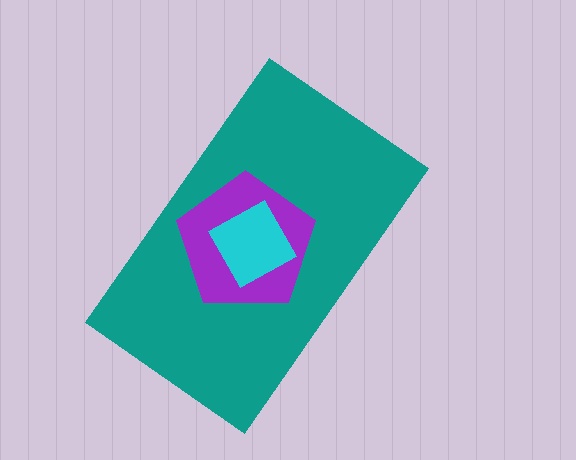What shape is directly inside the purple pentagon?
The cyan diamond.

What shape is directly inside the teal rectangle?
The purple pentagon.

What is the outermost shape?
The teal rectangle.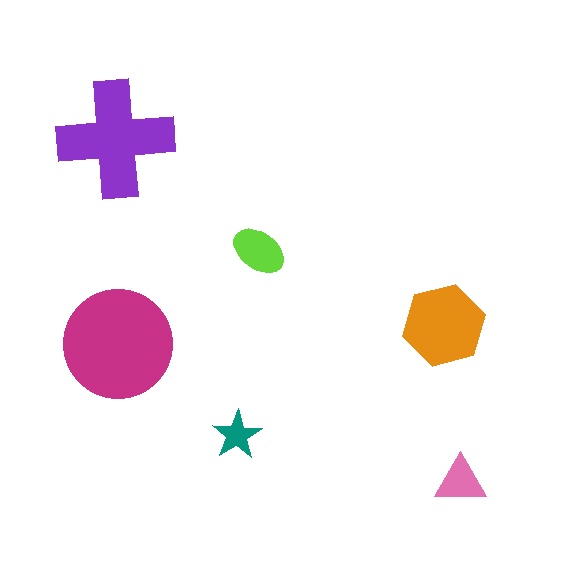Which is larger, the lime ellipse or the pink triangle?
The lime ellipse.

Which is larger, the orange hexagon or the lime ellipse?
The orange hexagon.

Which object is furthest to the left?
The purple cross is leftmost.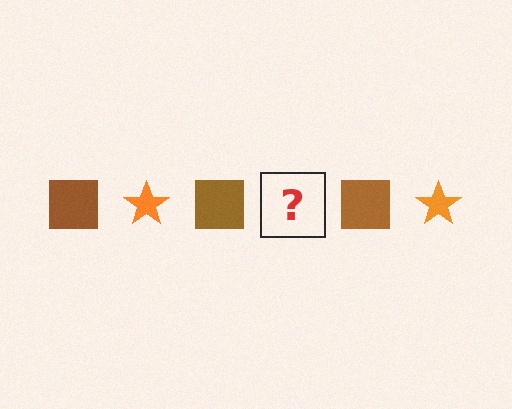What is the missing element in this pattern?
The missing element is an orange star.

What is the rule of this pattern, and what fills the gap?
The rule is that the pattern alternates between brown square and orange star. The gap should be filled with an orange star.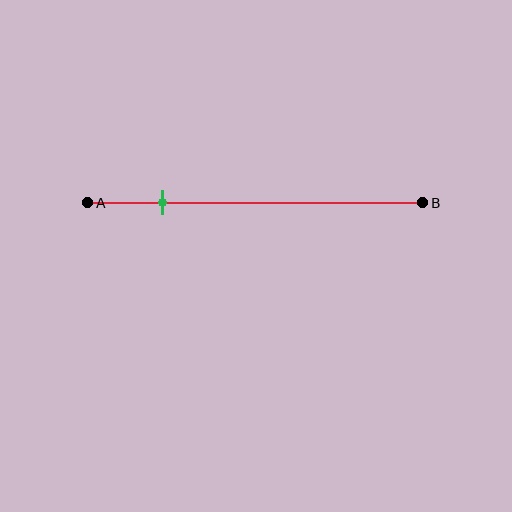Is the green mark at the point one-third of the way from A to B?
No, the mark is at about 20% from A, not at the 33% one-third point.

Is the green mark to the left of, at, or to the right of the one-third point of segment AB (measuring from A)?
The green mark is to the left of the one-third point of segment AB.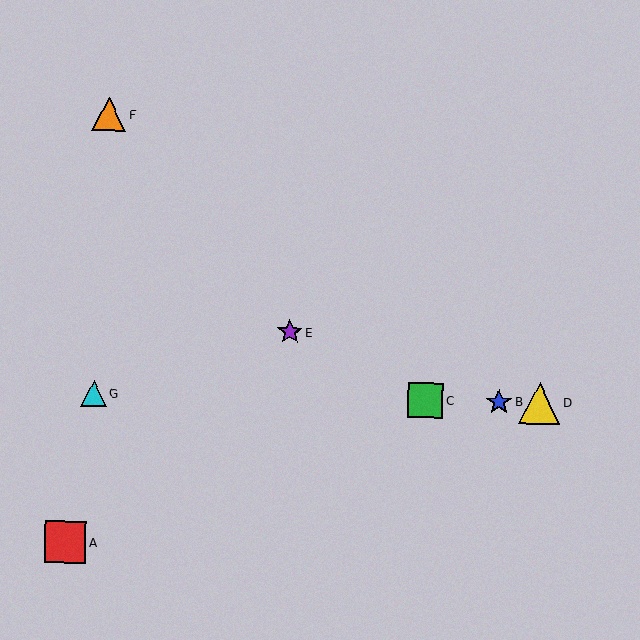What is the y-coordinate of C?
Object C is at y≈400.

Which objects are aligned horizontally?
Objects B, C, D, G are aligned horizontally.